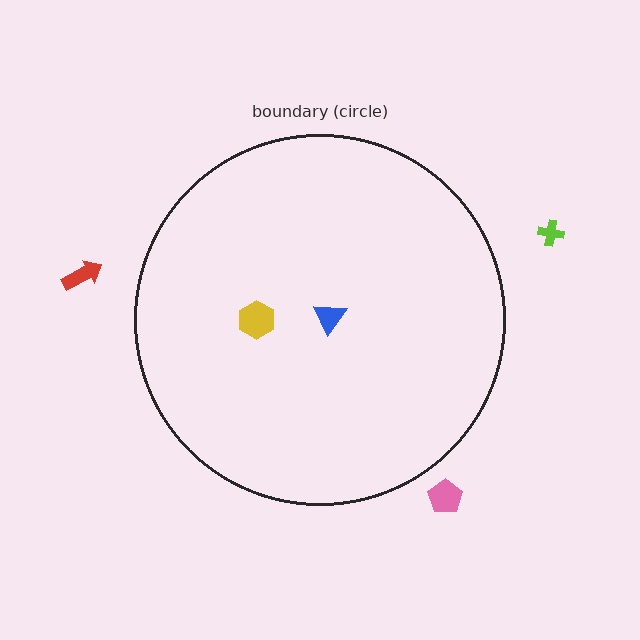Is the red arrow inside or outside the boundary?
Outside.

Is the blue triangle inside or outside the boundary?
Inside.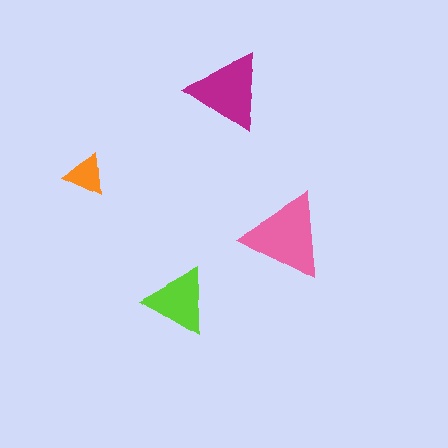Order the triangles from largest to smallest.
the pink one, the magenta one, the lime one, the orange one.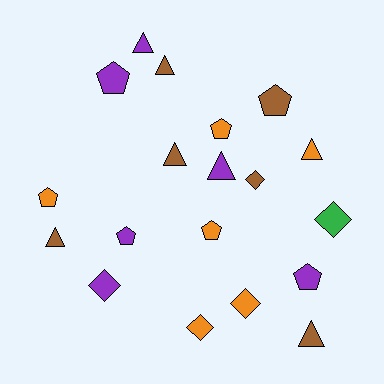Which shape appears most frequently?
Triangle, with 7 objects.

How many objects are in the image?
There are 19 objects.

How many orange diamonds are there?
There are 2 orange diamonds.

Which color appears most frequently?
Orange, with 6 objects.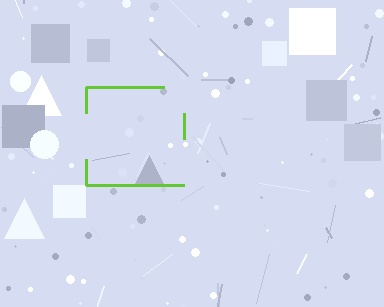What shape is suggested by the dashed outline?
The dashed outline suggests a square.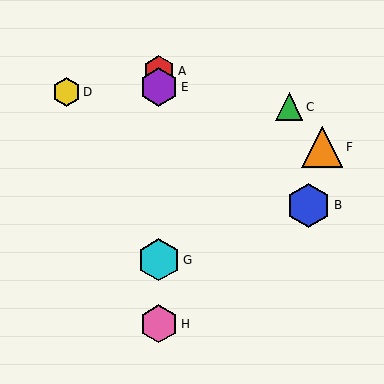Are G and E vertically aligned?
Yes, both are at x≈159.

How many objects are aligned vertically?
4 objects (A, E, G, H) are aligned vertically.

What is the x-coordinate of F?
Object F is at x≈322.